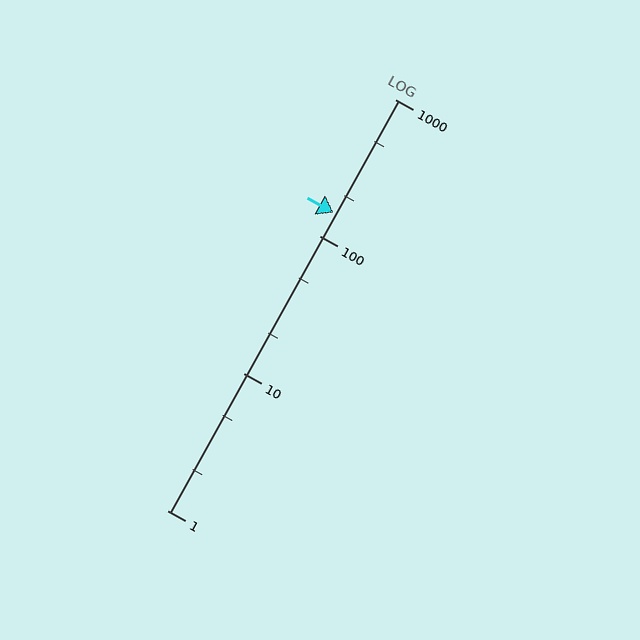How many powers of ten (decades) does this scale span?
The scale spans 3 decades, from 1 to 1000.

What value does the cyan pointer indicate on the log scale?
The pointer indicates approximately 150.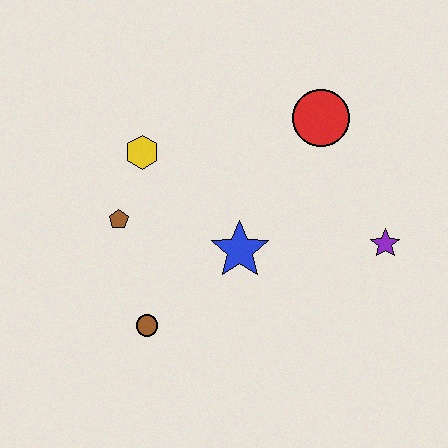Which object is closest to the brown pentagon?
The yellow hexagon is closest to the brown pentagon.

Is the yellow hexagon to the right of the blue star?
No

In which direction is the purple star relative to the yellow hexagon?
The purple star is to the right of the yellow hexagon.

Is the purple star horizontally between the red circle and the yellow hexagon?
No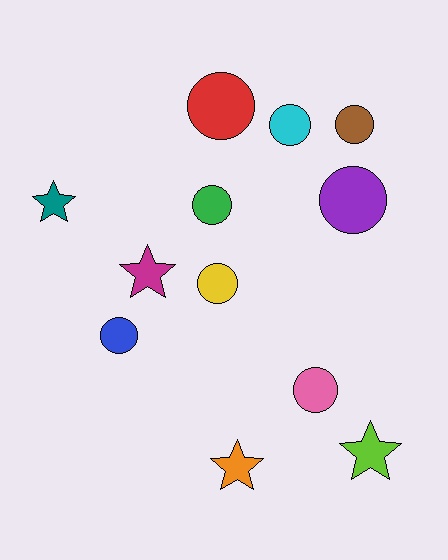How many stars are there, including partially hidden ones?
There are 4 stars.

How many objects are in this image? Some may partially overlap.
There are 12 objects.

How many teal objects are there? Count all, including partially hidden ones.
There is 1 teal object.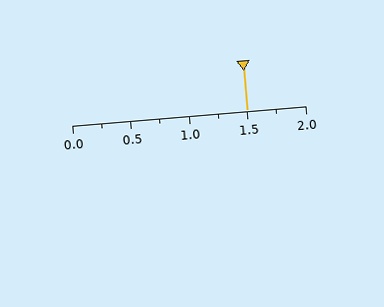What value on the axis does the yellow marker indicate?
The marker indicates approximately 1.5.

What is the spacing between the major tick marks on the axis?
The major ticks are spaced 0.5 apart.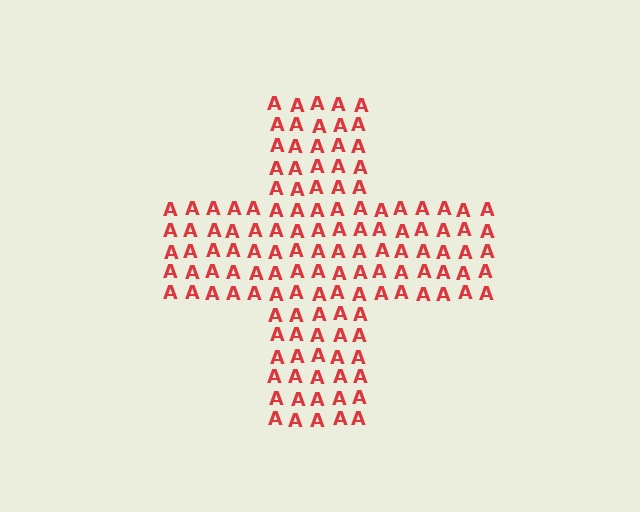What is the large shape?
The large shape is a cross.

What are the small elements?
The small elements are letter A's.